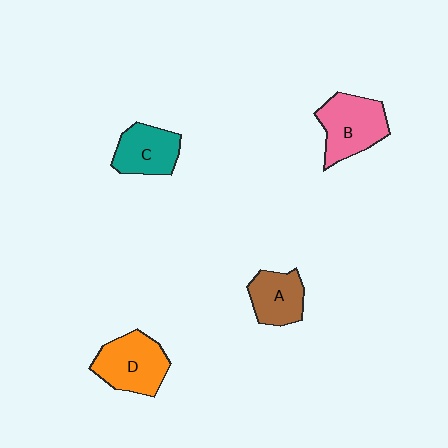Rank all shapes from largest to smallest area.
From largest to smallest: B (pink), D (orange), C (teal), A (brown).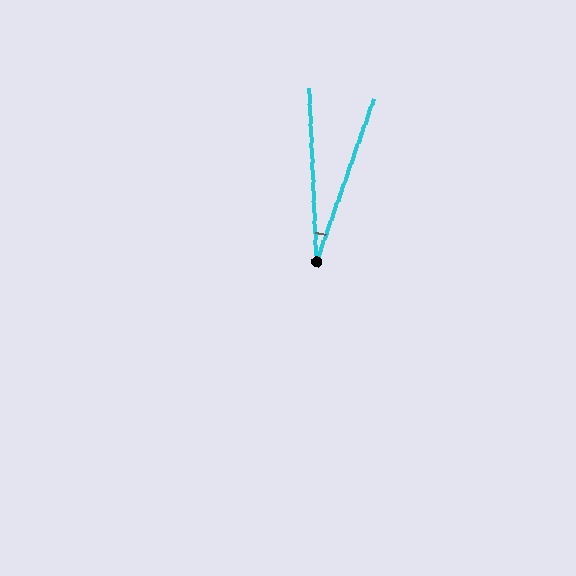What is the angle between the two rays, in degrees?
Approximately 22 degrees.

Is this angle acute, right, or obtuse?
It is acute.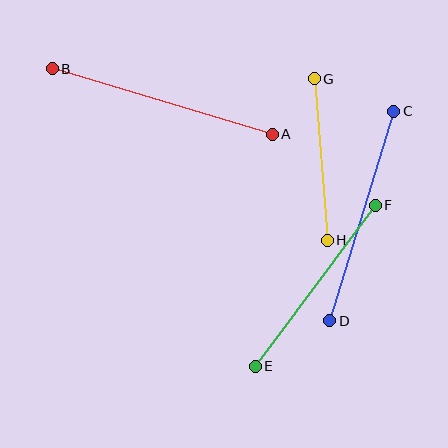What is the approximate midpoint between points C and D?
The midpoint is at approximately (362, 216) pixels.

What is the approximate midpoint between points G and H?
The midpoint is at approximately (321, 159) pixels.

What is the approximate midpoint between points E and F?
The midpoint is at approximately (315, 286) pixels.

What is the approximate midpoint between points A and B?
The midpoint is at approximately (162, 101) pixels.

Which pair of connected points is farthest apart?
Points A and B are farthest apart.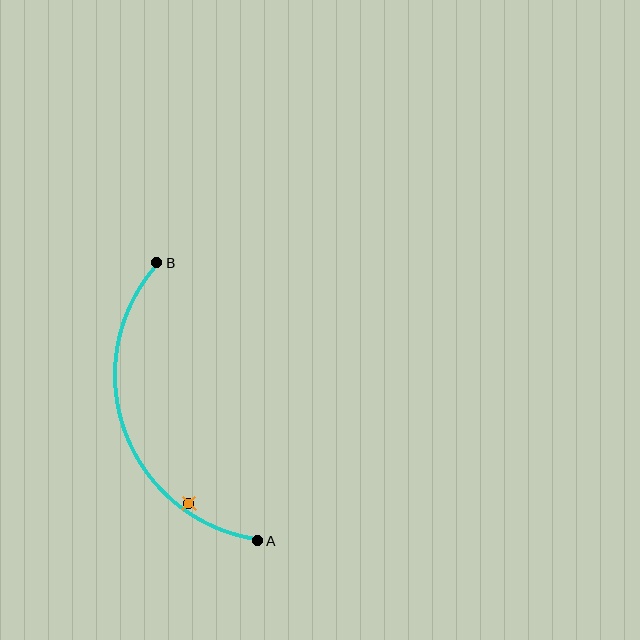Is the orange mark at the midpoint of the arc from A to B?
No — the orange mark does not lie on the arc at all. It sits slightly inside the curve.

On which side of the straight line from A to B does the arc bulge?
The arc bulges to the left of the straight line connecting A and B.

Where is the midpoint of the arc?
The arc midpoint is the point on the curve farthest from the straight line joining A and B. It sits to the left of that line.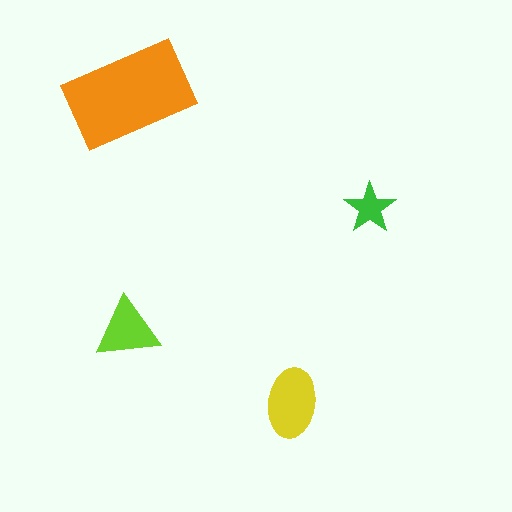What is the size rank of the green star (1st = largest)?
4th.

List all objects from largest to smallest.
The orange rectangle, the yellow ellipse, the lime triangle, the green star.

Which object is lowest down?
The yellow ellipse is bottommost.